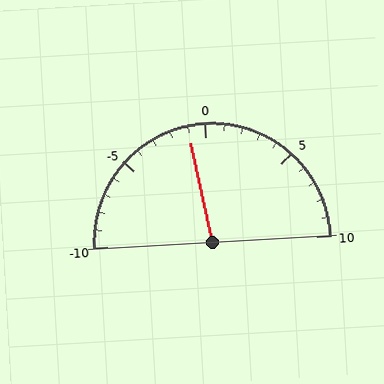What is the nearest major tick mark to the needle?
The nearest major tick mark is 0.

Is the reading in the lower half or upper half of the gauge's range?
The reading is in the lower half of the range (-10 to 10).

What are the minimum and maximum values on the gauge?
The gauge ranges from -10 to 10.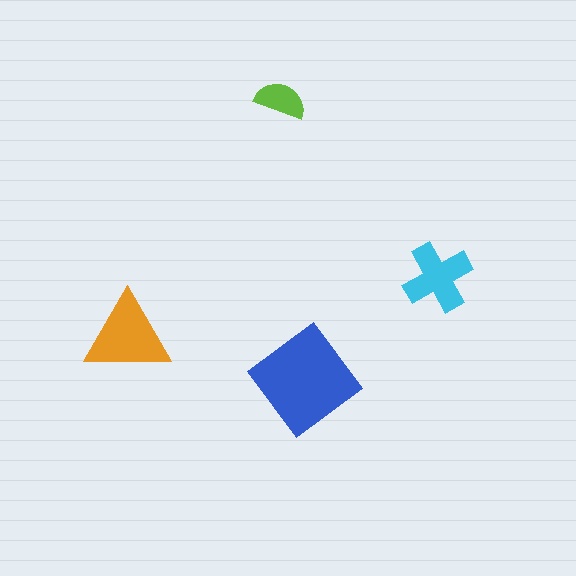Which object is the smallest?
The lime semicircle.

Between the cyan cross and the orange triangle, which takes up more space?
The orange triangle.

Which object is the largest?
The blue diamond.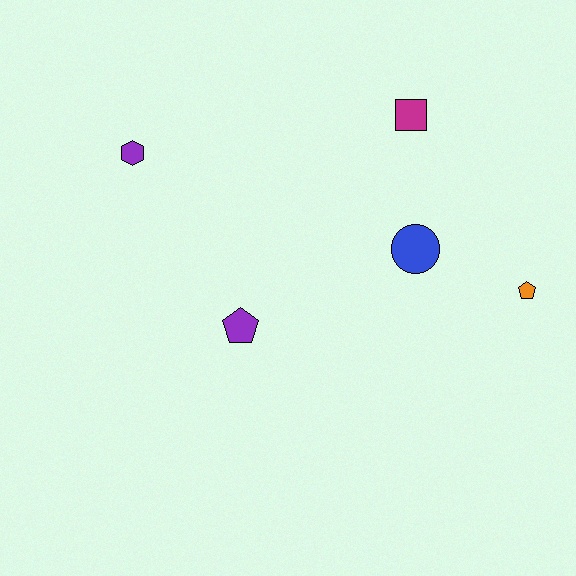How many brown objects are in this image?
There are no brown objects.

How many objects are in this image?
There are 5 objects.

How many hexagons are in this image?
There is 1 hexagon.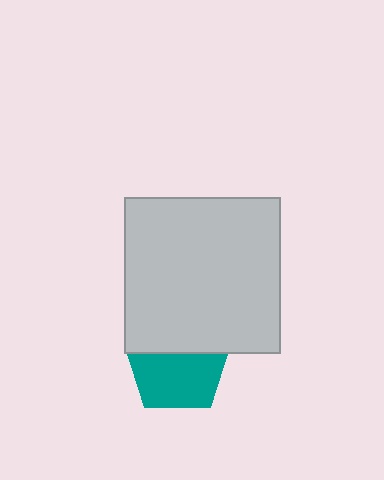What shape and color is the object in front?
The object in front is a light gray square.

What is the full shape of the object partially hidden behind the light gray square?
The partially hidden object is a teal pentagon.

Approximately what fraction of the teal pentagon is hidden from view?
Roughly 40% of the teal pentagon is hidden behind the light gray square.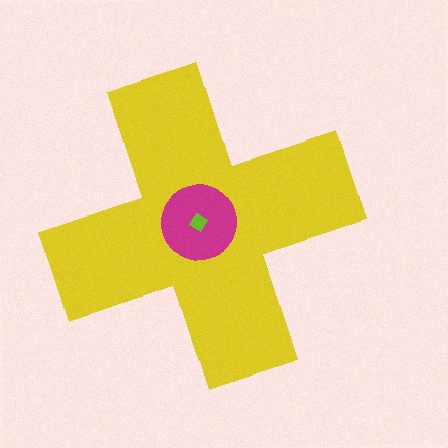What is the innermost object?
The lime diamond.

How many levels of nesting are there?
3.